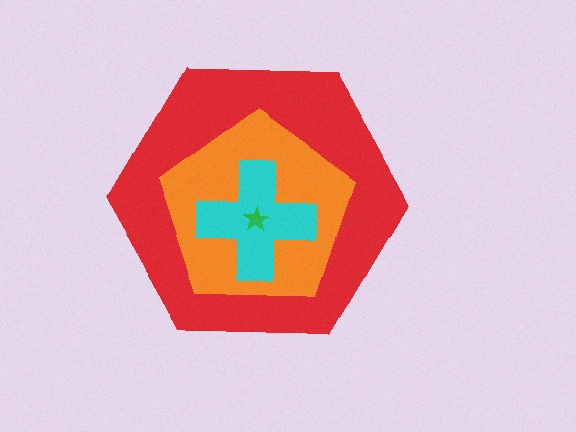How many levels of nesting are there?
4.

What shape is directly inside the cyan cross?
The green star.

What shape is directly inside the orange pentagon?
The cyan cross.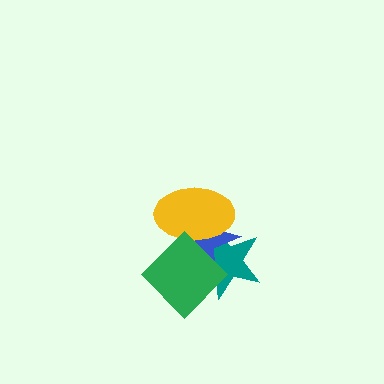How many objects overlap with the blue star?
3 objects overlap with the blue star.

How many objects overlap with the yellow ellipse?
3 objects overlap with the yellow ellipse.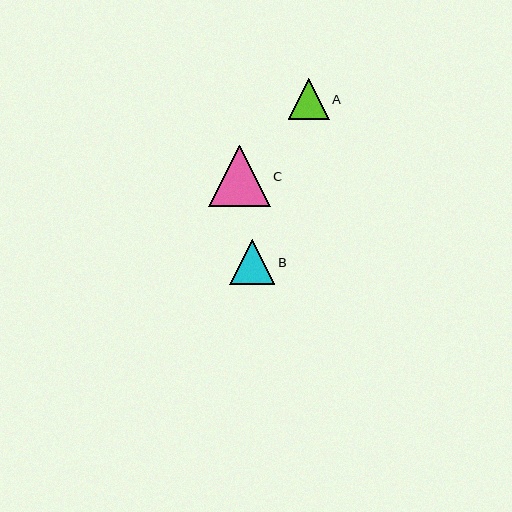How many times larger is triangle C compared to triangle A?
Triangle C is approximately 1.5 times the size of triangle A.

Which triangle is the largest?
Triangle C is the largest with a size of approximately 62 pixels.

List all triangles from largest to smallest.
From largest to smallest: C, B, A.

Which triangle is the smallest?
Triangle A is the smallest with a size of approximately 41 pixels.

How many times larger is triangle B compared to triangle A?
Triangle B is approximately 1.1 times the size of triangle A.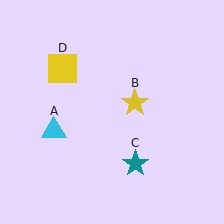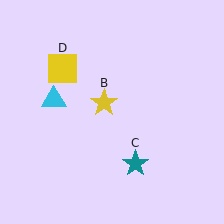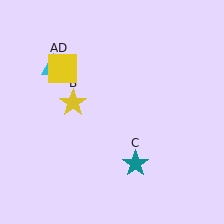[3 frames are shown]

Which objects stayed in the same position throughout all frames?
Teal star (object C) and yellow square (object D) remained stationary.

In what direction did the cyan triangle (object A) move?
The cyan triangle (object A) moved up.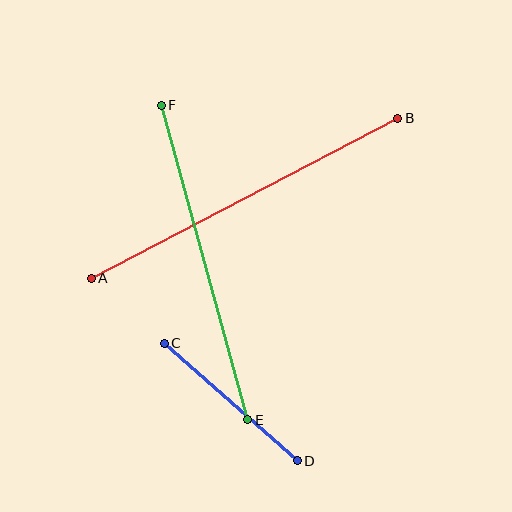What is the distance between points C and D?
The distance is approximately 177 pixels.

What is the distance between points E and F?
The distance is approximately 326 pixels.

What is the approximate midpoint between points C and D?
The midpoint is at approximately (231, 402) pixels.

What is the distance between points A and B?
The distance is approximately 346 pixels.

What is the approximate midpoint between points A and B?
The midpoint is at approximately (244, 198) pixels.